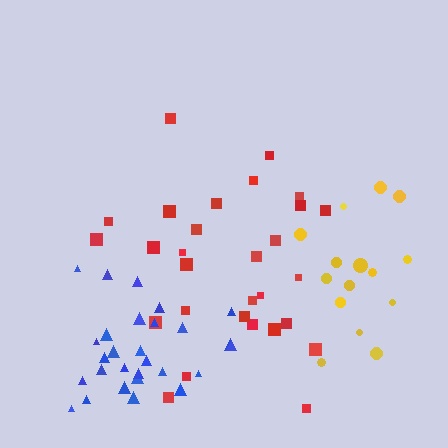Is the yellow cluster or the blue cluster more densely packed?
Blue.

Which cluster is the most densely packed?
Blue.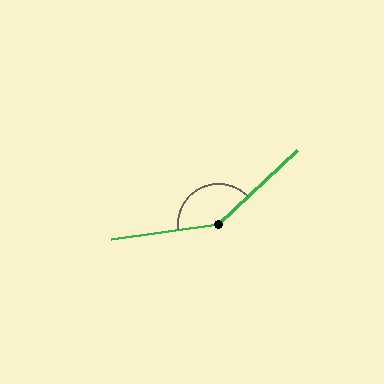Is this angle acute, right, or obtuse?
It is obtuse.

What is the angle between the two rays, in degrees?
Approximately 145 degrees.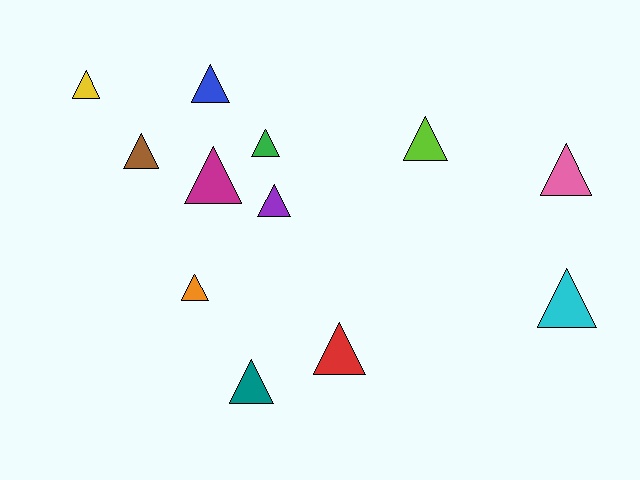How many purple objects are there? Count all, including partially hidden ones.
There is 1 purple object.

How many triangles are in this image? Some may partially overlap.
There are 12 triangles.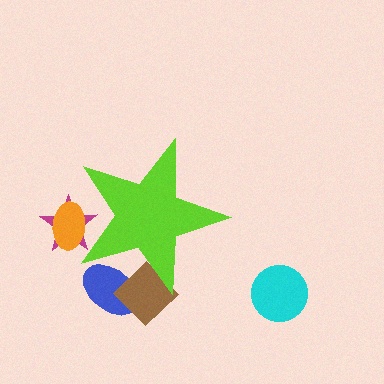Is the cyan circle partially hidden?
No, the cyan circle is fully visible.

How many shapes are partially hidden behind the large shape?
4 shapes are partially hidden.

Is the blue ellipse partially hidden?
Yes, the blue ellipse is partially hidden behind the lime star.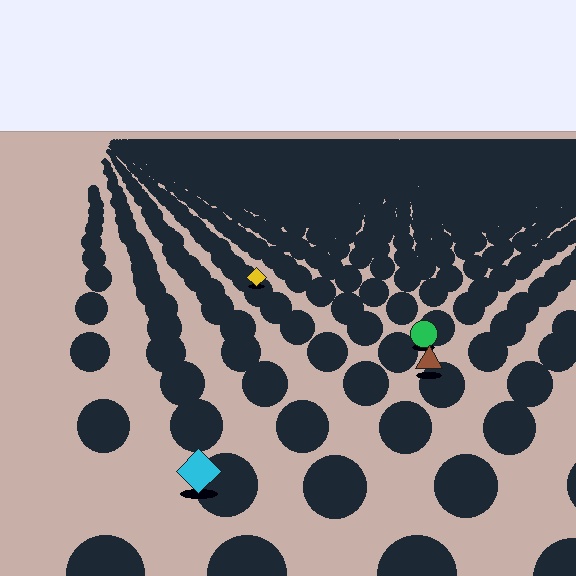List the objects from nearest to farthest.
From nearest to farthest: the cyan diamond, the brown triangle, the green circle, the yellow diamond.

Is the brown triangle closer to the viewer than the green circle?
Yes. The brown triangle is closer — you can tell from the texture gradient: the ground texture is coarser near it.